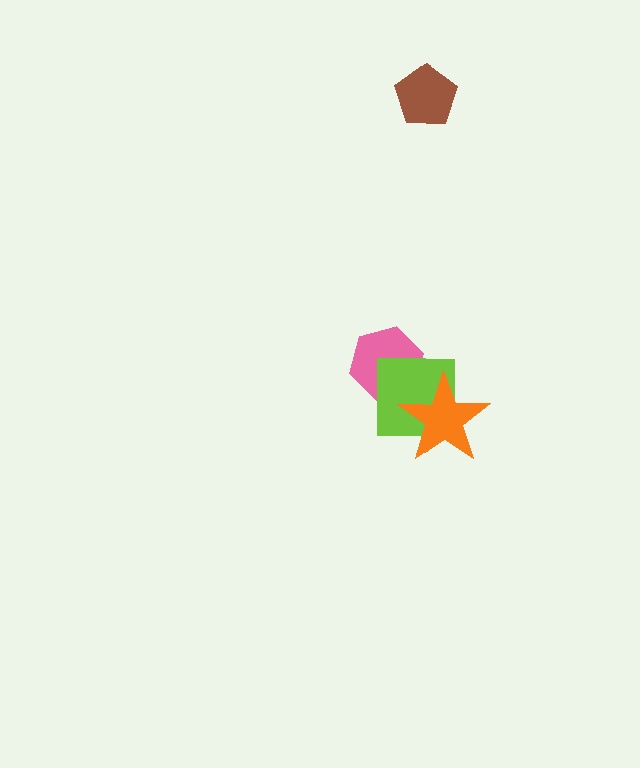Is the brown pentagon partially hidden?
No, no other shape covers it.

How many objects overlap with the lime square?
2 objects overlap with the lime square.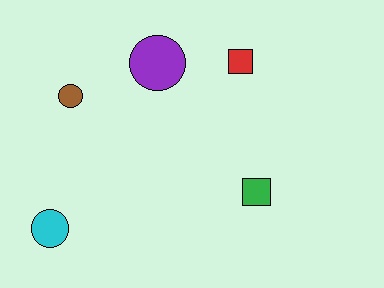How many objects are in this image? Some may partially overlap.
There are 5 objects.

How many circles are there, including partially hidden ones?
There are 3 circles.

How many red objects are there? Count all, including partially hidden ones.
There is 1 red object.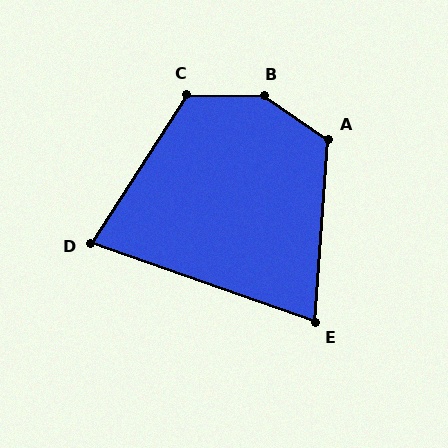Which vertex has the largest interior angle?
B, at approximately 146 degrees.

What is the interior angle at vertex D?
Approximately 76 degrees (acute).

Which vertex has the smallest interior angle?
E, at approximately 75 degrees.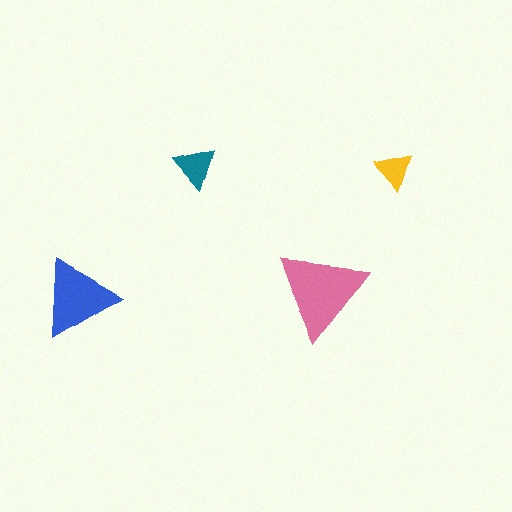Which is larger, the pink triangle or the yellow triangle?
The pink one.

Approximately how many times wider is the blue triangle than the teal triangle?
About 2 times wider.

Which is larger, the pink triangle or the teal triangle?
The pink one.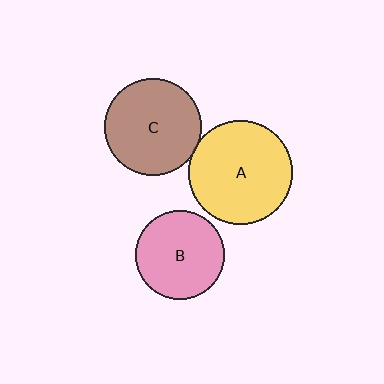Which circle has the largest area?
Circle A (yellow).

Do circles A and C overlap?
Yes.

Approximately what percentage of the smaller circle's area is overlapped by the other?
Approximately 5%.